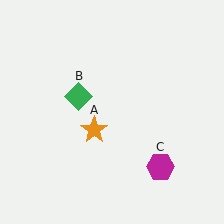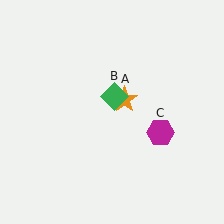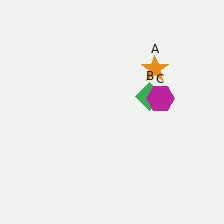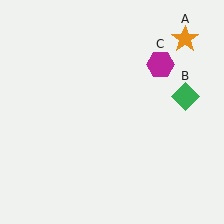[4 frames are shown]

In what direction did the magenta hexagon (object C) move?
The magenta hexagon (object C) moved up.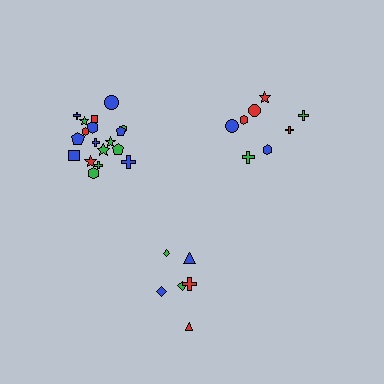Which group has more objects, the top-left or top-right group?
The top-left group.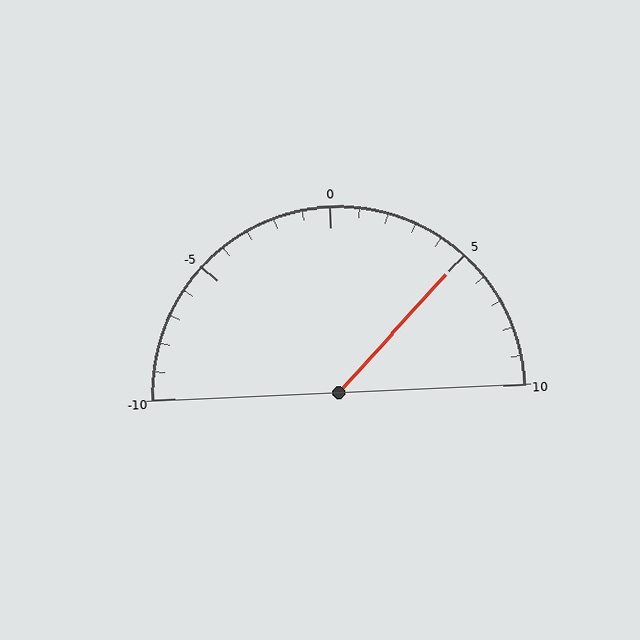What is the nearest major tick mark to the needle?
The nearest major tick mark is 5.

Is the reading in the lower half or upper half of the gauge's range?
The reading is in the upper half of the range (-10 to 10).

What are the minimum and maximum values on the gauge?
The gauge ranges from -10 to 10.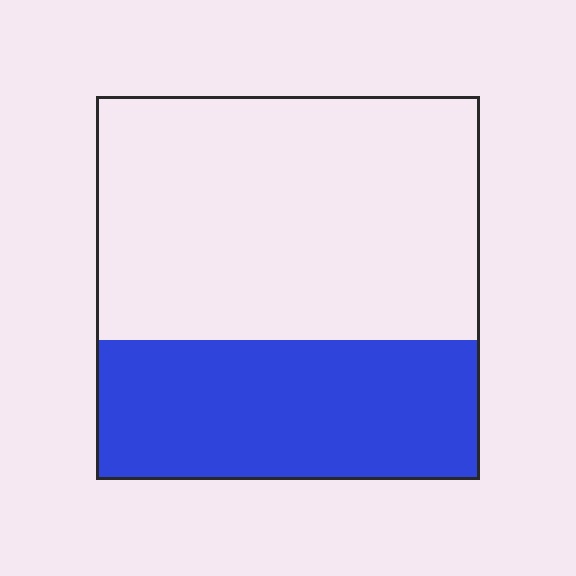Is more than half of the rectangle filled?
No.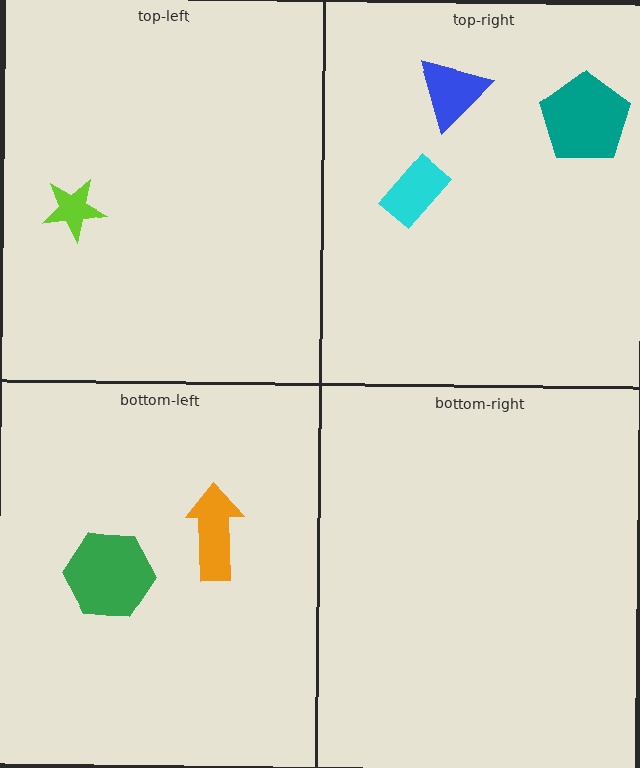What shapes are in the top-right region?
The blue triangle, the teal pentagon, the cyan rectangle.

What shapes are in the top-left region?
The lime star.